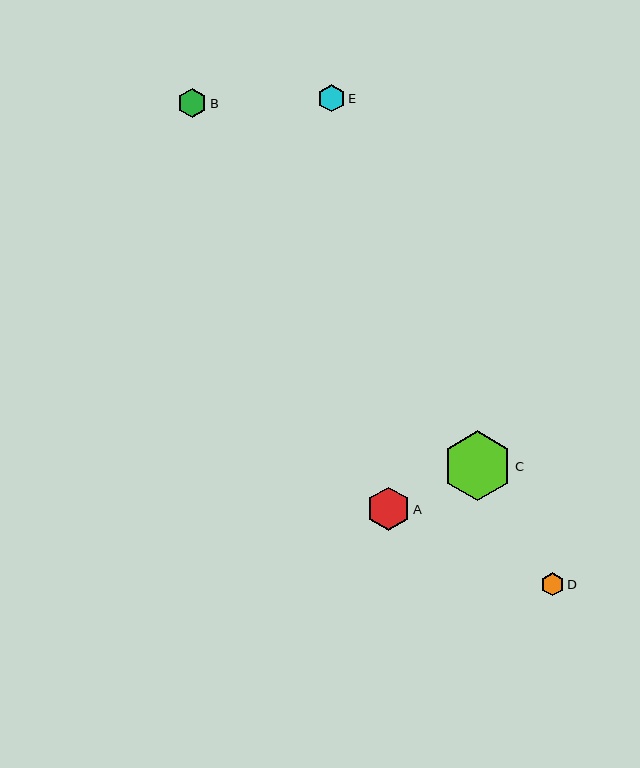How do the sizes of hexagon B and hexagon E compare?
Hexagon B and hexagon E are approximately the same size.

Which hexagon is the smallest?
Hexagon D is the smallest with a size of approximately 23 pixels.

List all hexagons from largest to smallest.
From largest to smallest: C, A, B, E, D.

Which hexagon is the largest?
Hexagon C is the largest with a size of approximately 70 pixels.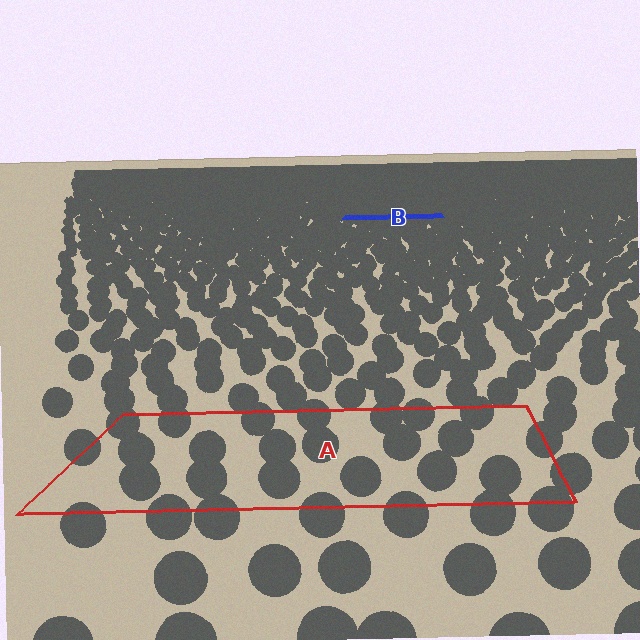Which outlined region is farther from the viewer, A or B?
Region B is farther from the viewer — the texture elements inside it appear smaller and more densely packed.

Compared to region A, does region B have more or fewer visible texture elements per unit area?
Region B has more texture elements per unit area — they are packed more densely because it is farther away.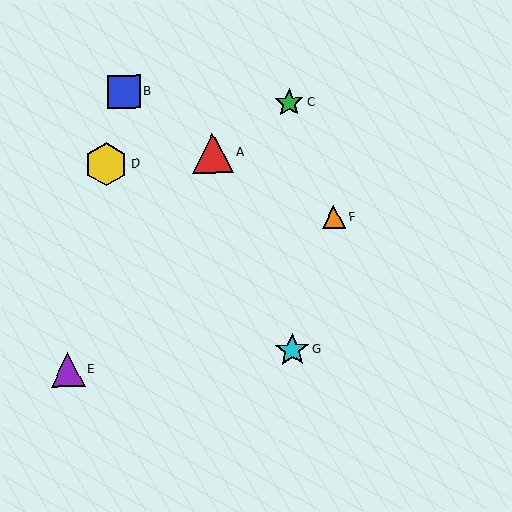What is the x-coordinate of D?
Object D is at x≈106.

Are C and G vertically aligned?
Yes, both are at x≈289.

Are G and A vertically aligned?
No, G is at x≈292 and A is at x≈213.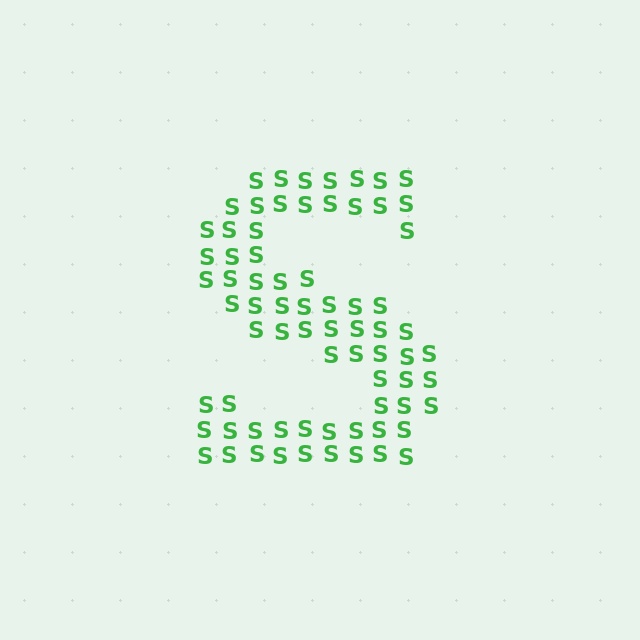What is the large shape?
The large shape is the letter S.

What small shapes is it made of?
It is made of small letter S's.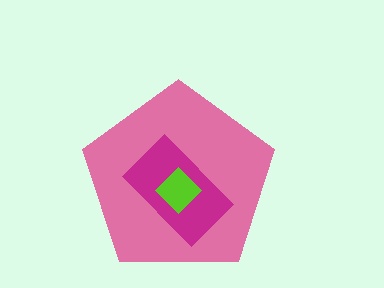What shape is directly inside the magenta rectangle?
The lime diamond.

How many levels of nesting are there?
3.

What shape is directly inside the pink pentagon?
The magenta rectangle.